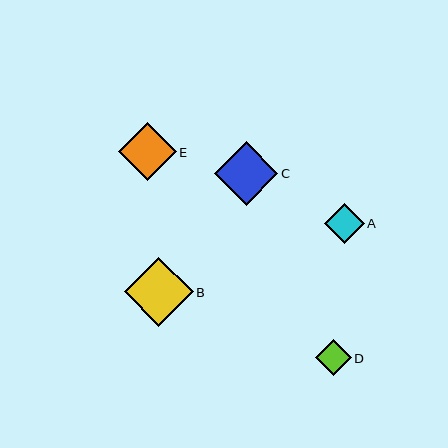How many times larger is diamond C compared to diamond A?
Diamond C is approximately 1.6 times the size of diamond A.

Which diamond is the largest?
Diamond B is the largest with a size of approximately 69 pixels.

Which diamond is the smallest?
Diamond D is the smallest with a size of approximately 36 pixels.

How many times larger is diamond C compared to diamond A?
Diamond C is approximately 1.6 times the size of diamond A.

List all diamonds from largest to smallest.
From largest to smallest: B, C, E, A, D.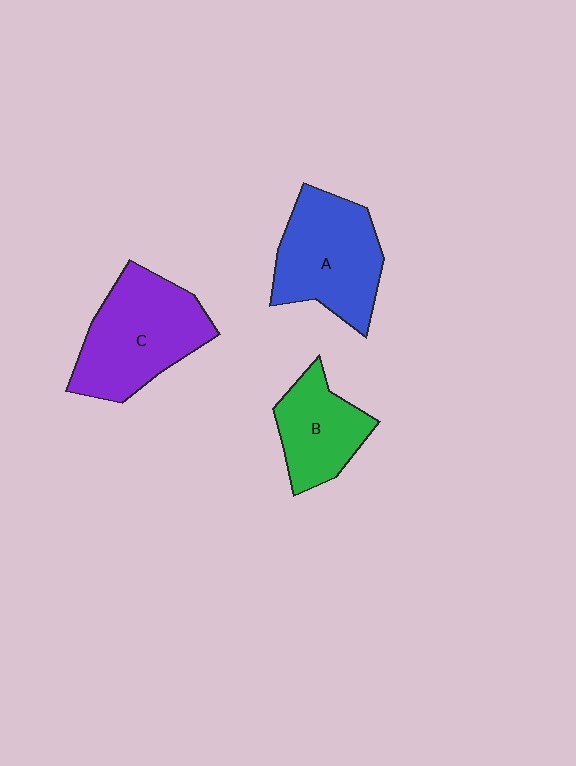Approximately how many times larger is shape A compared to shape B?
Approximately 1.4 times.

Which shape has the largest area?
Shape C (purple).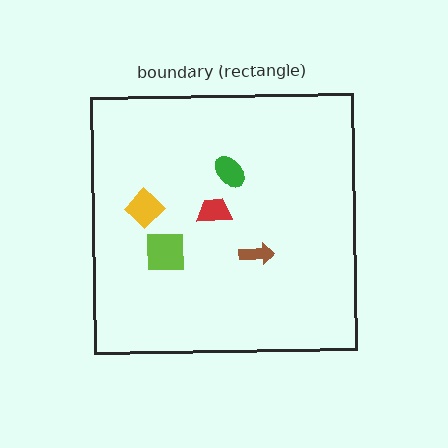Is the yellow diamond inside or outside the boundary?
Inside.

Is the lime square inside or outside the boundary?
Inside.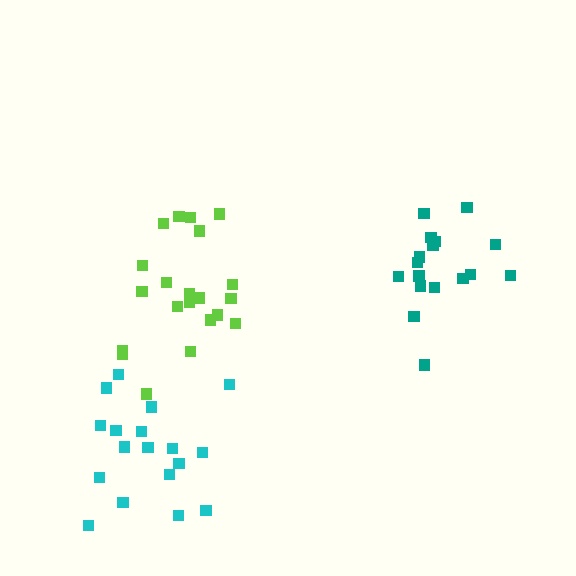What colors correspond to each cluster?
The clusters are colored: lime, cyan, teal.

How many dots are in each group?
Group 1: 21 dots, Group 2: 18 dots, Group 3: 17 dots (56 total).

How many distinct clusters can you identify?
There are 3 distinct clusters.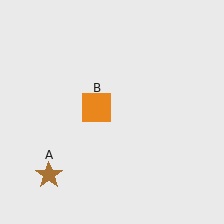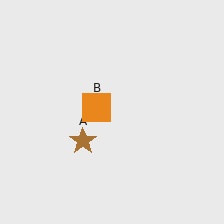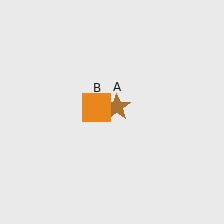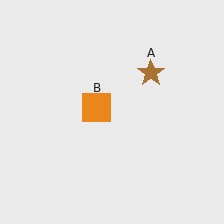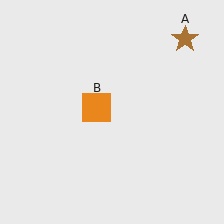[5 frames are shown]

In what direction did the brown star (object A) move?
The brown star (object A) moved up and to the right.